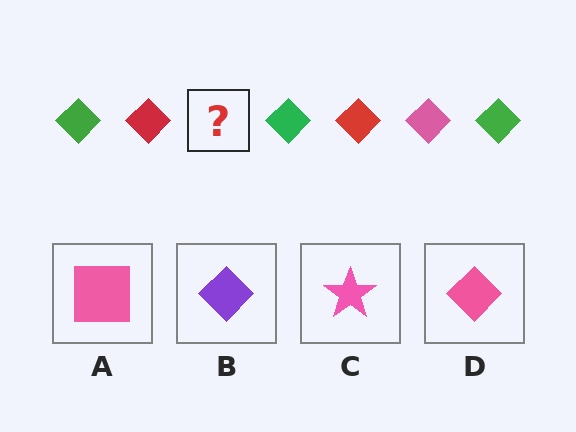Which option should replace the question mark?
Option D.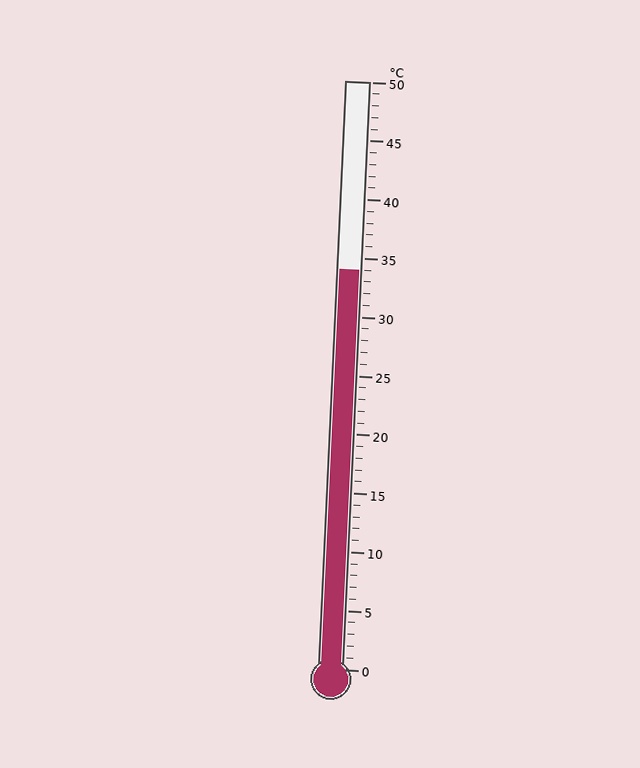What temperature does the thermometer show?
The thermometer shows approximately 34°C.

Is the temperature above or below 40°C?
The temperature is below 40°C.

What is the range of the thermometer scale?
The thermometer scale ranges from 0°C to 50°C.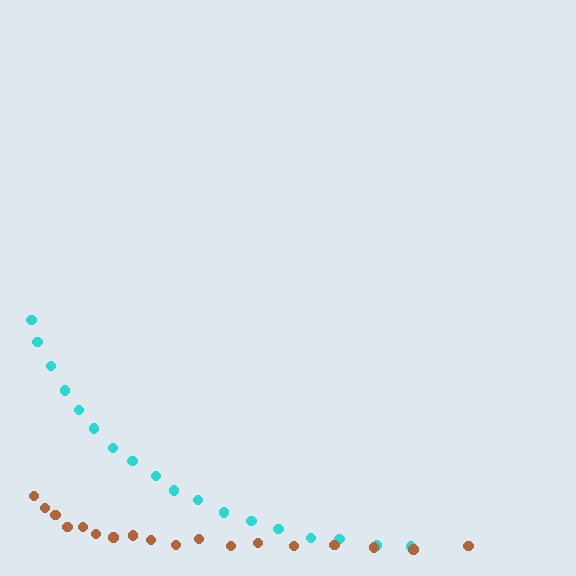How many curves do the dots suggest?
There are 2 distinct paths.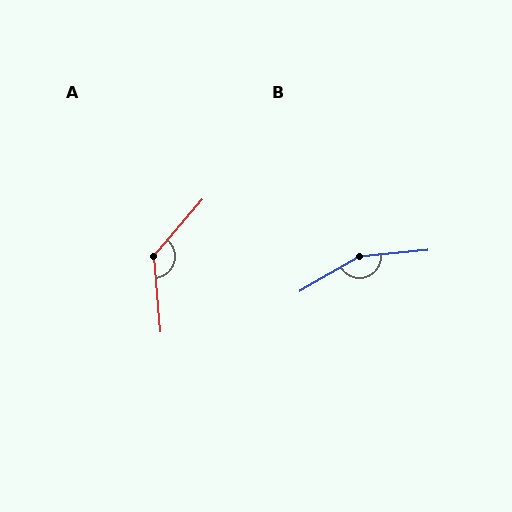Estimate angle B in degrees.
Approximately 155 degrees.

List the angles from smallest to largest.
A (134°), B (155°).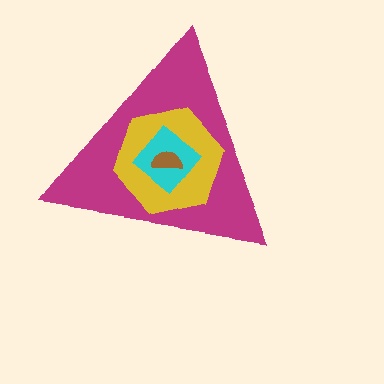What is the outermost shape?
The magenta triangle.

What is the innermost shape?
The brown semicircle.